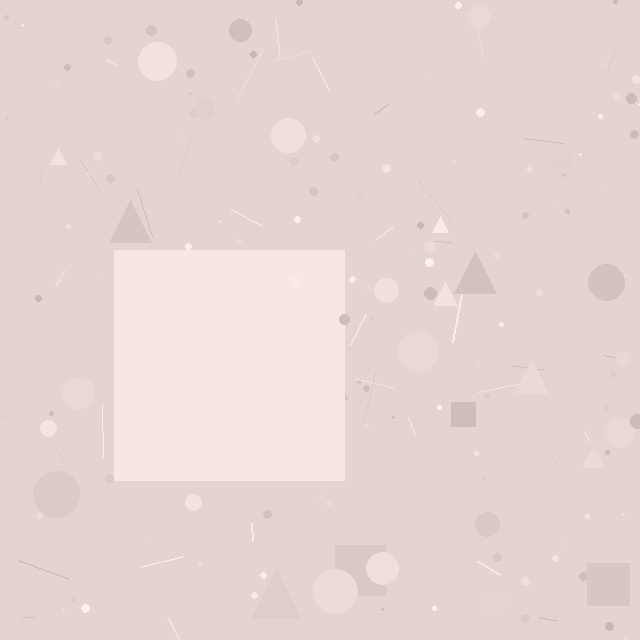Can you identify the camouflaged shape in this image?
The camouflaged shape is a square.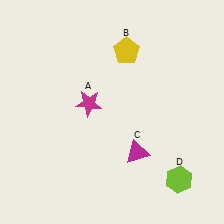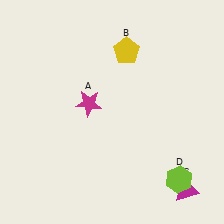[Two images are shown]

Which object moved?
The magenta triangle (C) moved right.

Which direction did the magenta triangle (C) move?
The magenta triangle (C) moved right.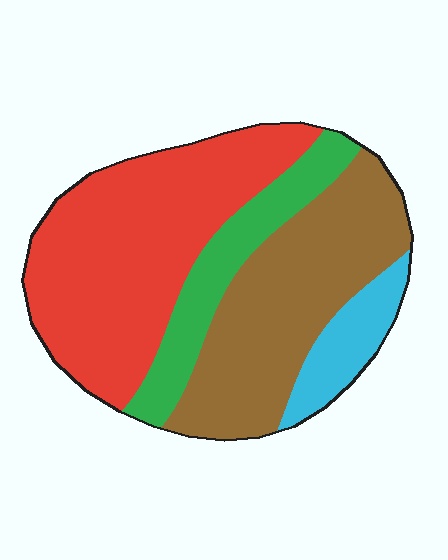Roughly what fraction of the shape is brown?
Brown takes up between a third and a half of the shape.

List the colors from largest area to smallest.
From largest to smallest: red, brown, green, cyan.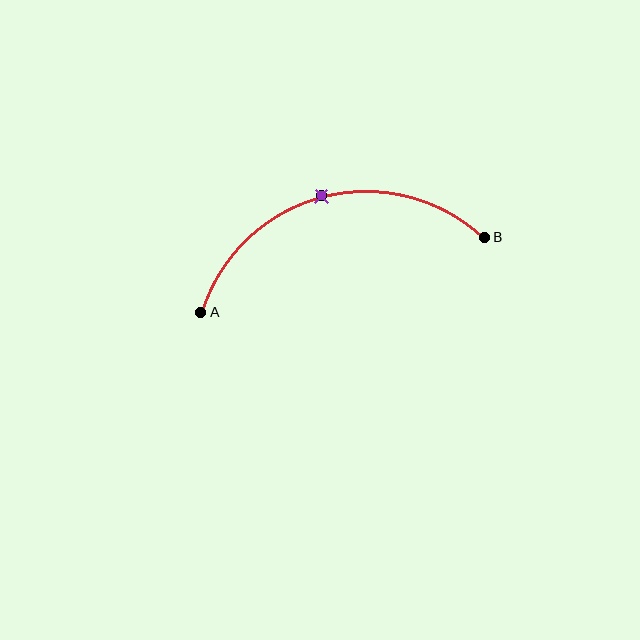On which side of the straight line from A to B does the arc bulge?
The arc bulges above the straight line connecting A and B.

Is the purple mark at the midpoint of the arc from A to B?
Yes. The purple mark lies on the arc at equal arc-length from both A and B — it is the arc midpoint.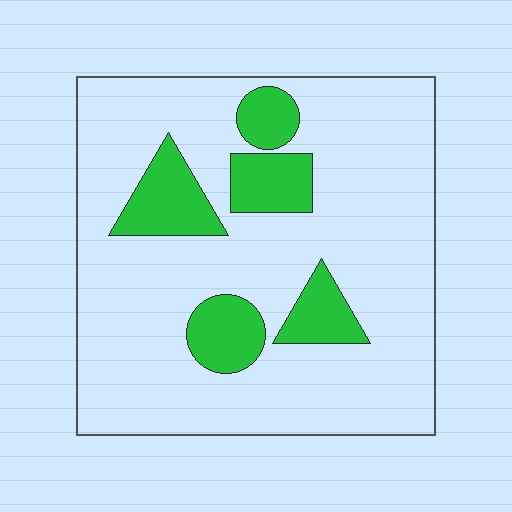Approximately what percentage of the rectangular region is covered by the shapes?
Approximately 20%.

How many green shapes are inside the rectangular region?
5.